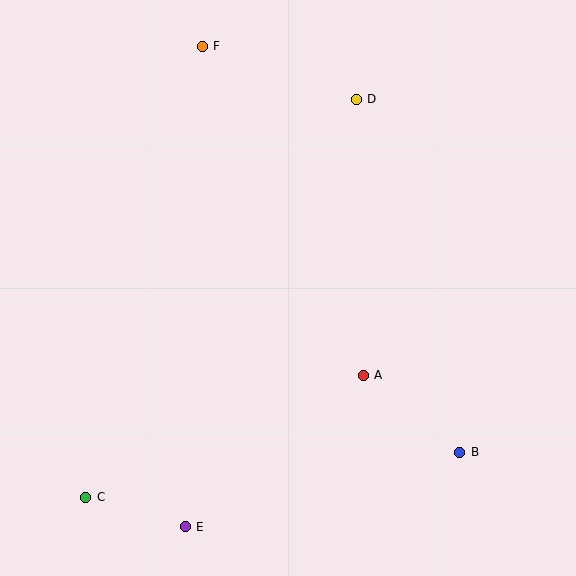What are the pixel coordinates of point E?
Point E is at (185, 527).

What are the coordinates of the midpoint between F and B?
The midpoint between F and B is at (331, 249).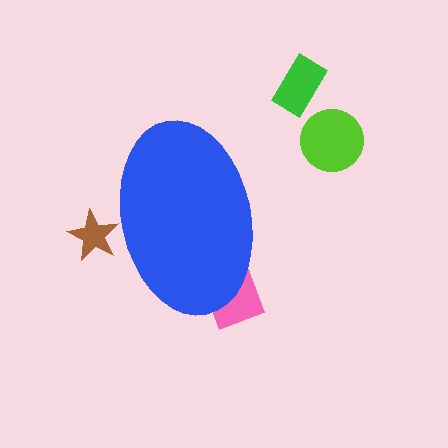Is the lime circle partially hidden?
No, the lime circle is fully visible.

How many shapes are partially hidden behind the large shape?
2 shapes are partially hidden.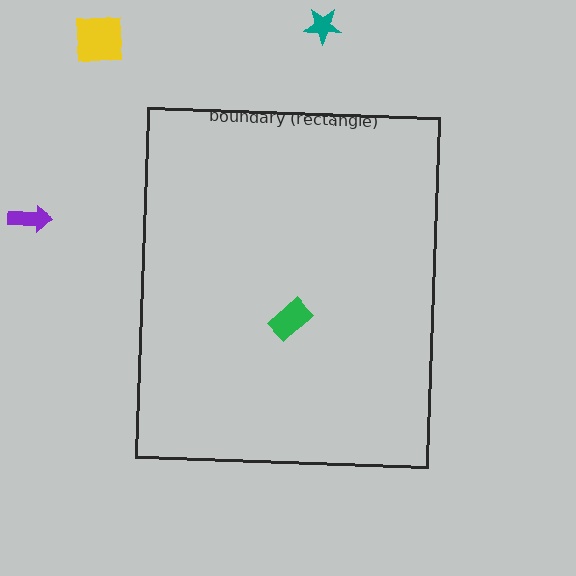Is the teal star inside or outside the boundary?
Outside.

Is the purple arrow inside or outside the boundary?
Outside.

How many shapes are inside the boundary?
1 inside, 3 outside.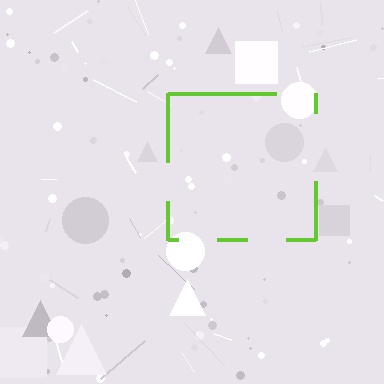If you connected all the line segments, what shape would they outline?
They would outline a square.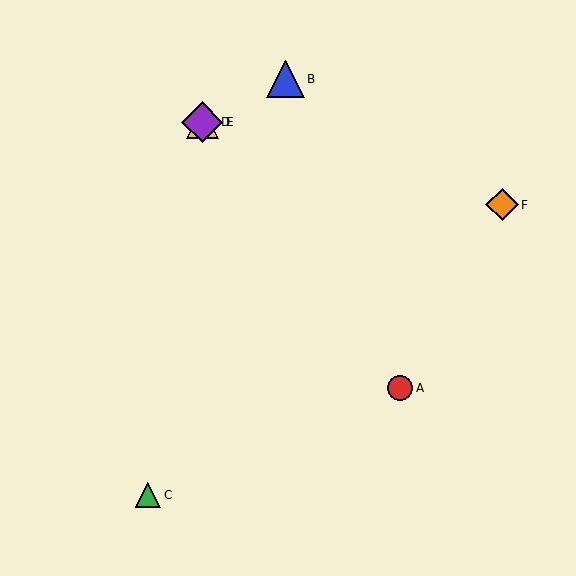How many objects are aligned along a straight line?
3 objects (A, D, E) are aligned along a straight line.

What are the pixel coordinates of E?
Object E is at (202, 122).